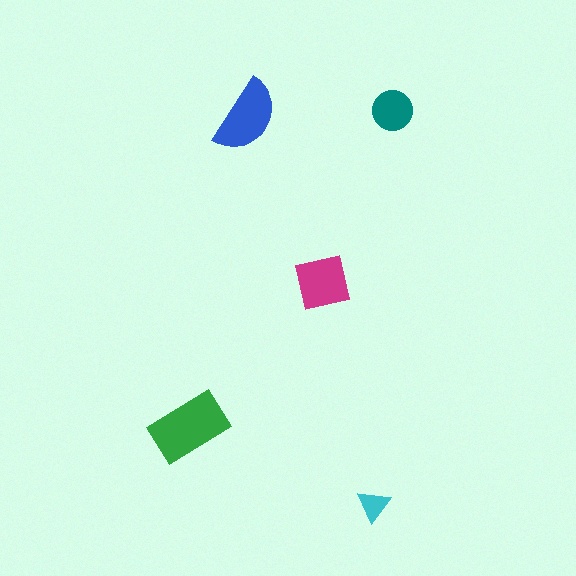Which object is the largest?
The green rectangle.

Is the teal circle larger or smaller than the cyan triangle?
Larger.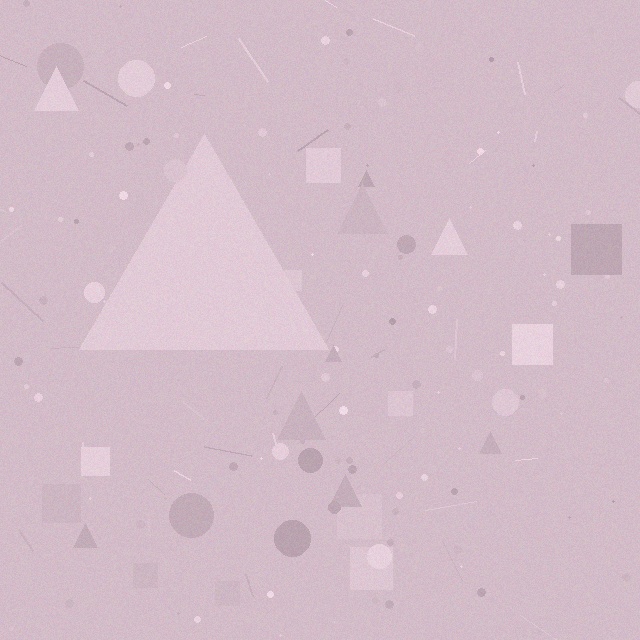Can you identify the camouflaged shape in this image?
The camouflaged shape is a triangle.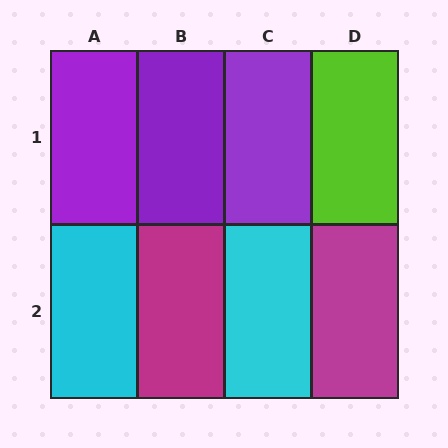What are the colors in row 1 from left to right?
Purple, purple, purple, lime.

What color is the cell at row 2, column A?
Cyan.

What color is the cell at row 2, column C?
Cyan.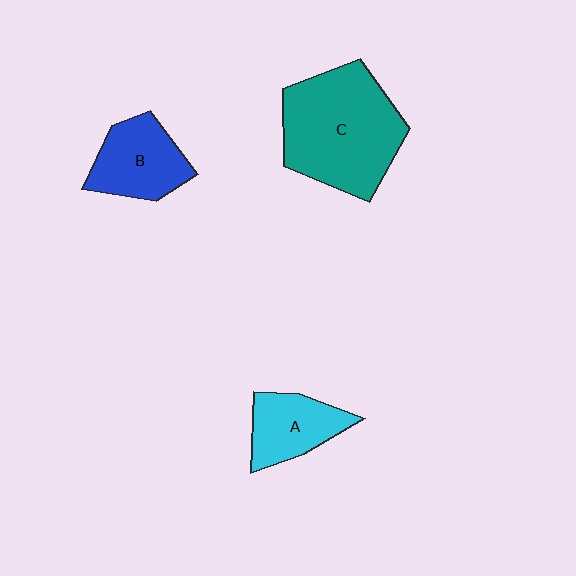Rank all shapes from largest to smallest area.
From largest to smallest: C (teal), B (blue), A (cyan).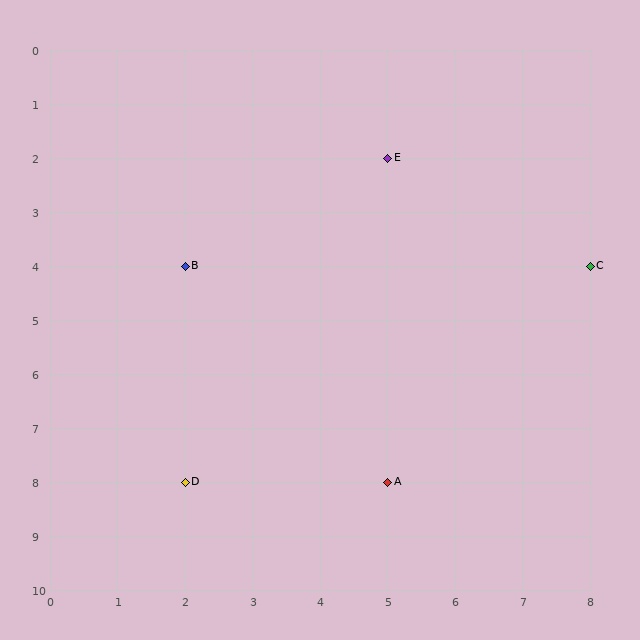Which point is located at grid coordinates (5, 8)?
Point A is at (5, 8).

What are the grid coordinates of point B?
Point B is at grid coordinates (2, 4).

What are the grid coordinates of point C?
Point C is at grid coordinates (8, 4).